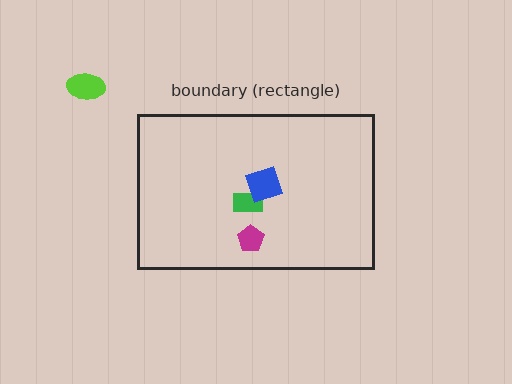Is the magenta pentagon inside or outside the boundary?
Inside.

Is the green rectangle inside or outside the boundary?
Inside.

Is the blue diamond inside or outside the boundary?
Inside.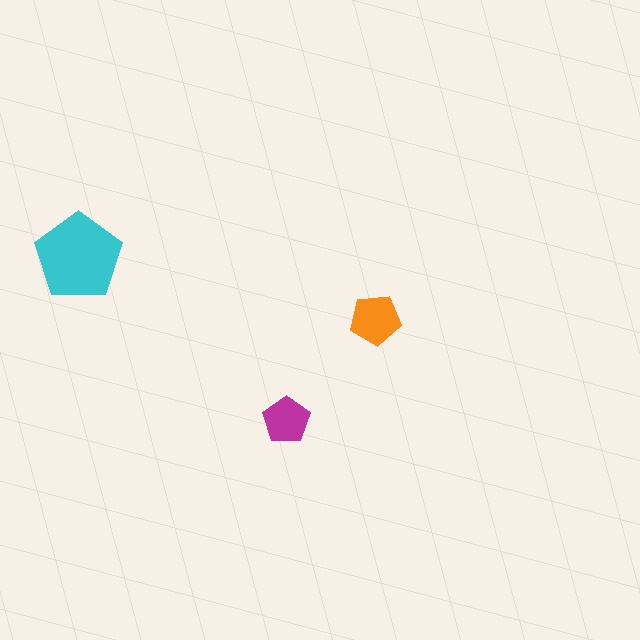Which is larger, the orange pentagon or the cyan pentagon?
The cyan one.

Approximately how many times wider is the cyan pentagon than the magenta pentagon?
About 2 times wider.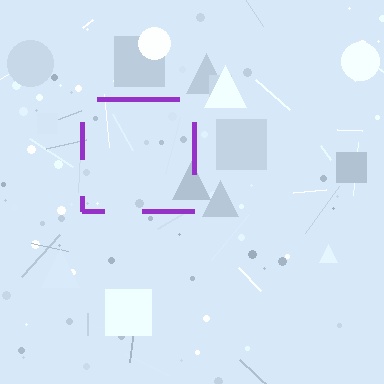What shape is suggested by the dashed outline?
The dashed outline suggests a square.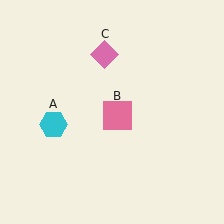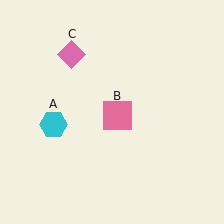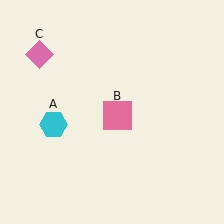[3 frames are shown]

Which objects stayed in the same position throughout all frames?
Cyan hexagon (object A) and pink square (object B) remained stationary.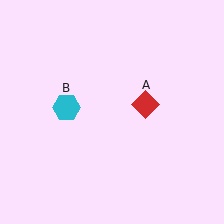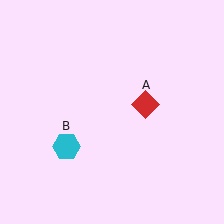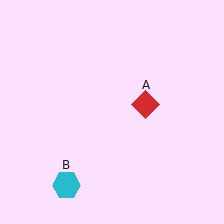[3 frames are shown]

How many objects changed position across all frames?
1 object changed position: cyan hexagon (object B).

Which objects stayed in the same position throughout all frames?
Red diamond (object A) remained stationary.